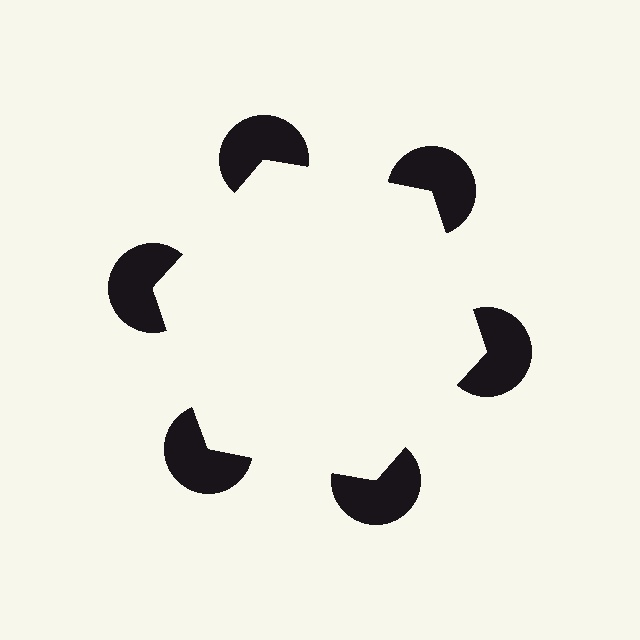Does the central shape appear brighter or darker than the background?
It typically appears slightly brighter than the background, even though no actual brightness change is drawn.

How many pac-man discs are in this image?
There are 6 — one at each vertex of the illusory hexagon.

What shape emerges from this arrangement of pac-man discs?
An illusory hexagon — its edges are inferred from the aligned wedge cuts in the pac-man discs, not physically drawn.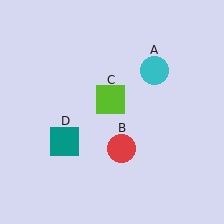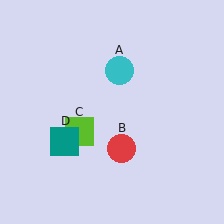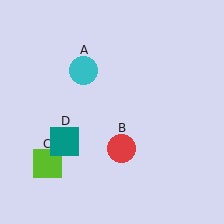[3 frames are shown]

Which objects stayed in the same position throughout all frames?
Red circle (object B) and teal square (object D) remained stationary.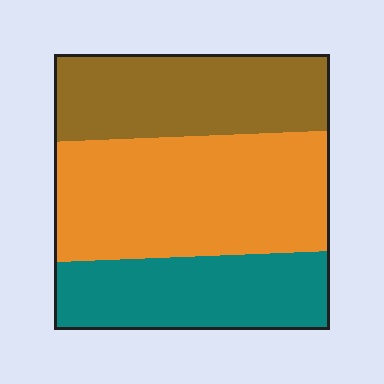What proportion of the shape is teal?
Teal covers 27% of the shape.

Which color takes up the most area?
Orange, at roughly 45%.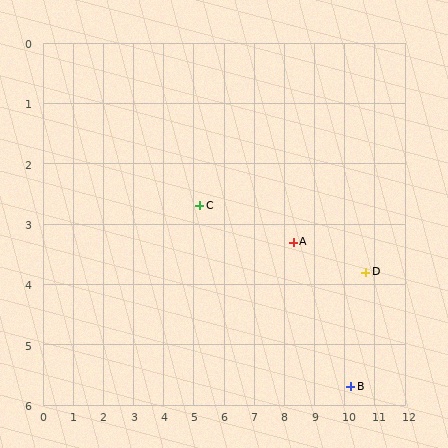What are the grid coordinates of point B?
Point B is at approximately (10.2, 5.7).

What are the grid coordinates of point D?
Point D is at approximately (10.7, 3.8).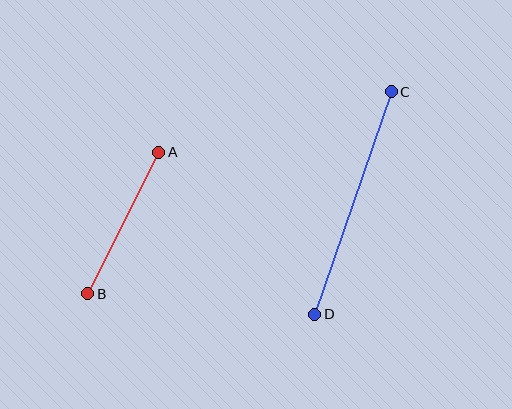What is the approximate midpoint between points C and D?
The midpoint is at approximately (353, 203) pixels.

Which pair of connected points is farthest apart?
Points C and D are farthest apart.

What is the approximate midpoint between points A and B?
The midpoint is at approximately (123, 223) pixels.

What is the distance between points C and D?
The distance is approximately 235 pixels.